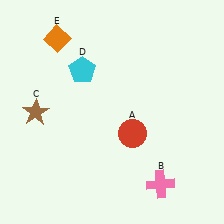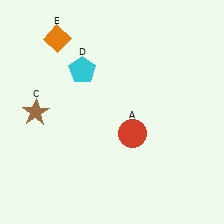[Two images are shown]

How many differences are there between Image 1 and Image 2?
There is 1 difference between the two images.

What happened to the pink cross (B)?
The pink cross (B) was removed in Image 2. It was in the bottom-right area of Image 1.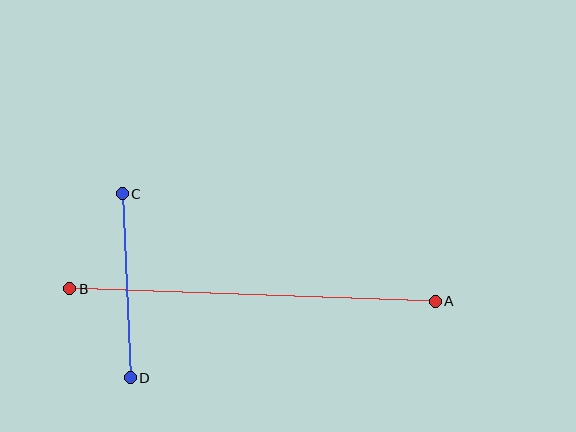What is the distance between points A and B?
The distance is approximately 365 pixels.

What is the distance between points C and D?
The distance is approximately 184 pixels.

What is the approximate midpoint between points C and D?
The midpoint is at approximately (126, 286) pixels.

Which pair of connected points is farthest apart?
Points A and B are farthest apart.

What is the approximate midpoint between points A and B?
The midpoint is at approximately (253, 295) pixels.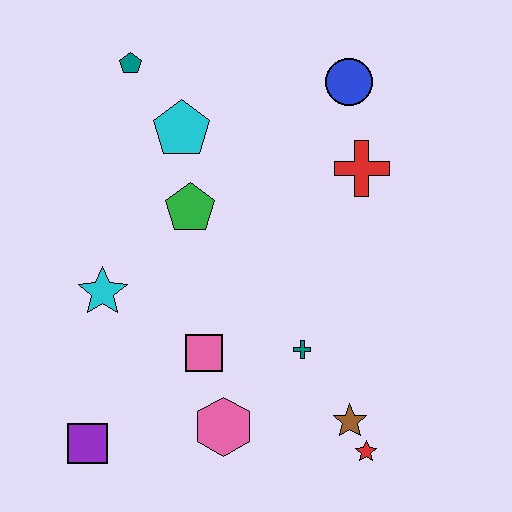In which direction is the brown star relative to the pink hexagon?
The brown star is to the right of the pink hexagon.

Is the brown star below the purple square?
No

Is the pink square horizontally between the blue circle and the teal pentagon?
Yes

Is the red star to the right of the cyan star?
Yes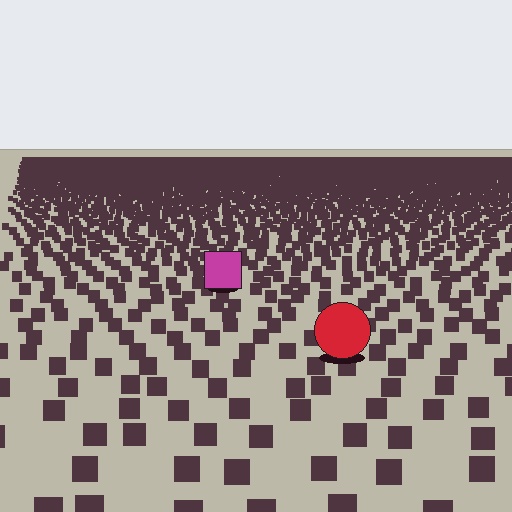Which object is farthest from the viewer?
The magenta square is farthest from the viewer. It appears smaller and the ground texture around it is denser.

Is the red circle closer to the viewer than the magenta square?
Yes. The red circle is closer — you can tell from the texture gradient: the ground texture is coarser near it.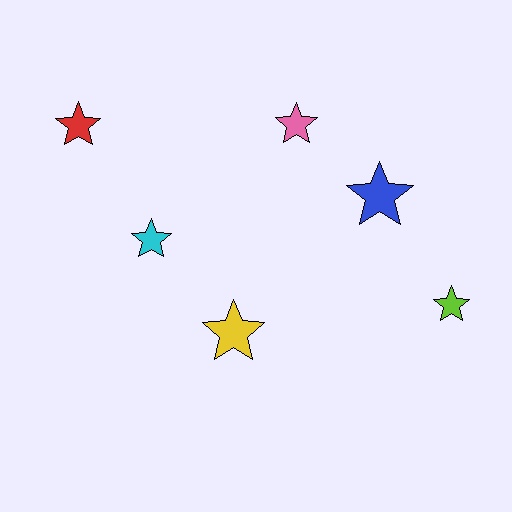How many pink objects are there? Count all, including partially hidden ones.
There is 1 pink object.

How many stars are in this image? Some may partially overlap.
There are 6 stars.